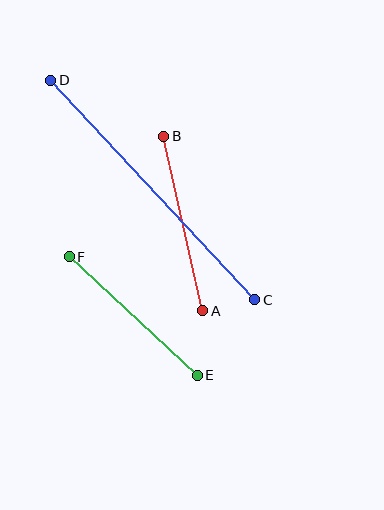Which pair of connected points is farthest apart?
Points C and D are farthest apart.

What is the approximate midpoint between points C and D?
The midpoint is at approximately (153, 190) pixels.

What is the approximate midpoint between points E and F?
The midpoint is at approximately (133, 316) pixels.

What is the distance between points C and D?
The distance is approximately 299 pixels.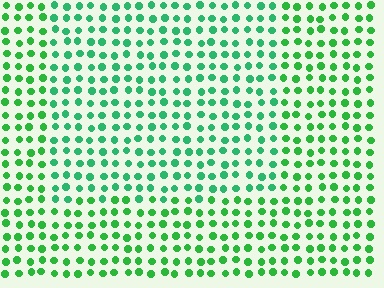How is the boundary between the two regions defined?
The boundary is defined purely by a slight shift in hue (about 22 degrees). Spacing, size, and orientation are identical on both sides.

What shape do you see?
I see a rectangle.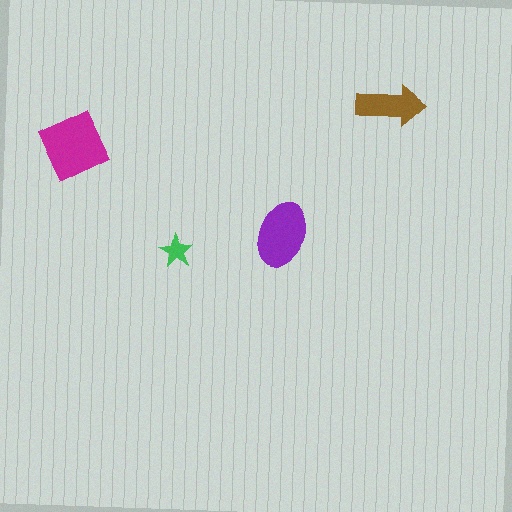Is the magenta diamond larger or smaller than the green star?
Larger.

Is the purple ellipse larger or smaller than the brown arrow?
Larger.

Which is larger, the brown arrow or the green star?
The brown arrow.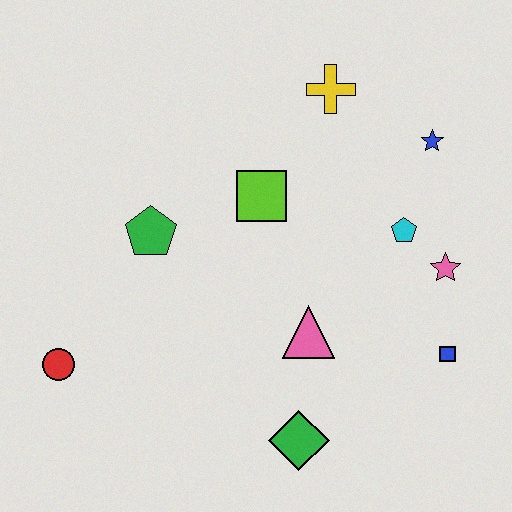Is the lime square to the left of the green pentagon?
No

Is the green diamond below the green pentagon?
Yes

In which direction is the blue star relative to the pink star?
The blue star is above the pink star.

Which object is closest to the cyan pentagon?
The pink star is closest to the cyan pentagon.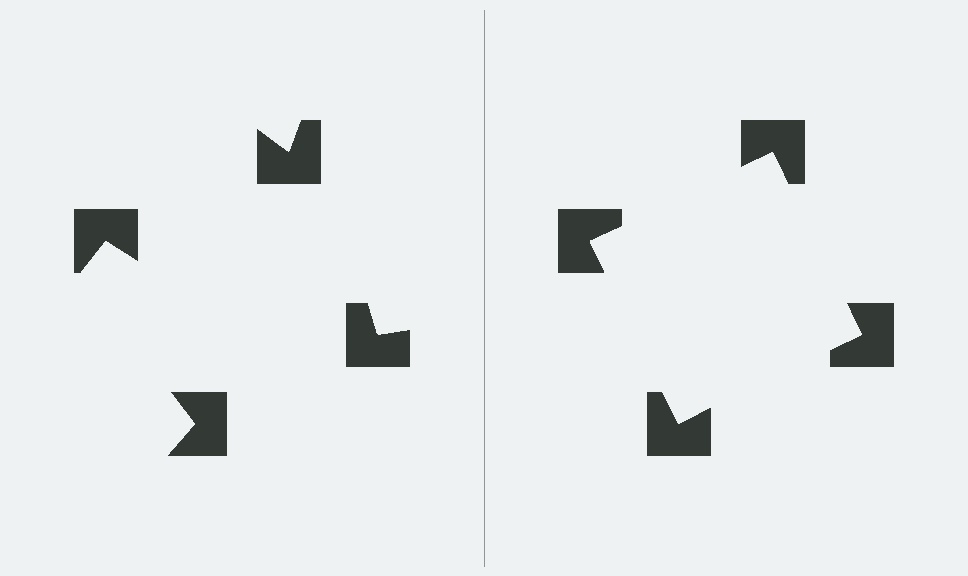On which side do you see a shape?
An illusory square appears on the right side. On the left side the wedge cuts are rotated, so no coherent shape forms.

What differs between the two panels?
The notched squares are positioned identically on both sides; only the wedge orientations differ. On the right they align to a square; on the left they are misaligned.